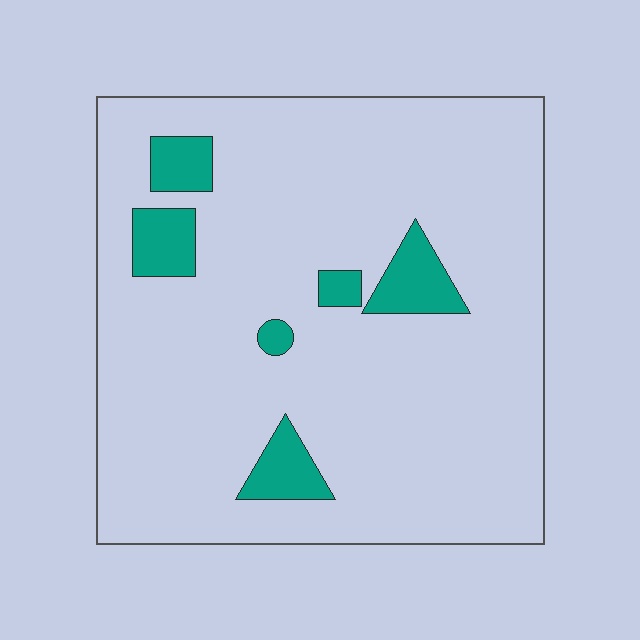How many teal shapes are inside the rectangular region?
6.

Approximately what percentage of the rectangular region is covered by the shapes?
Approximately 10%.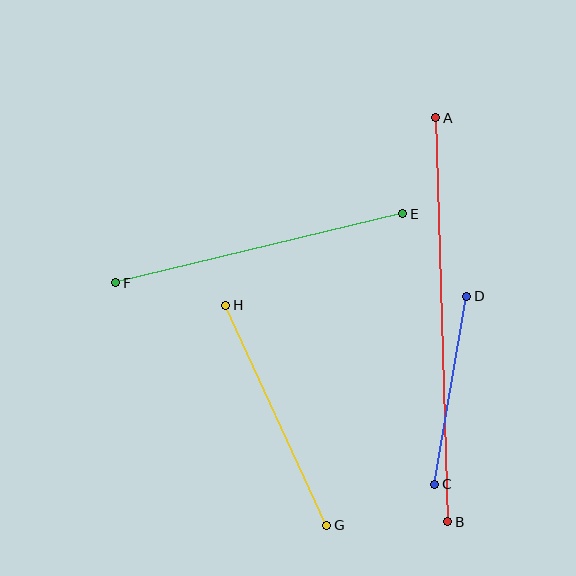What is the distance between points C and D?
The distance is approximately 191 pixels.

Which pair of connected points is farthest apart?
Points A and B are farthest apart.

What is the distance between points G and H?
The distance is approximately 242 pixels.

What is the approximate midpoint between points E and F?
The midpoint is at approximately (259, 248) pixels.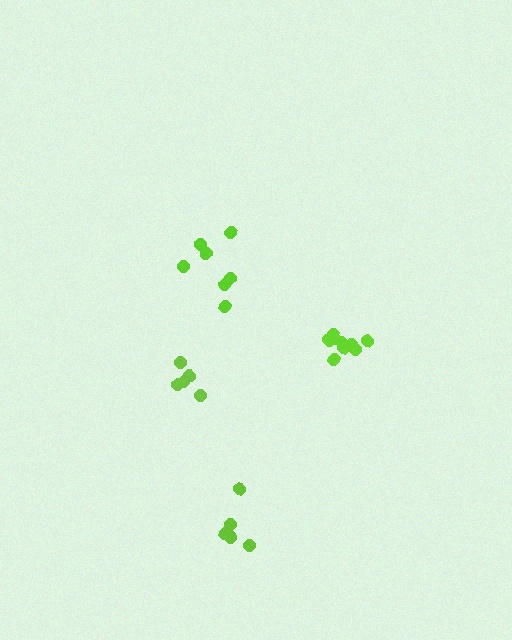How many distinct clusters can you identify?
There are 4 distinct clusters.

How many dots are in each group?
Group 1: 7 dots, Group 2: 5 dots, Group 3: 10 dots, Group 4: 5 dots (27 total).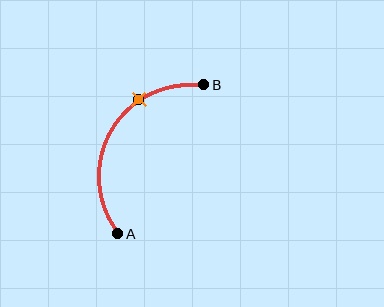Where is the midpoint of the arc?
The arc midpoint is the point on the curve farthest from the straight line joining A and B. It sits to the left of that line.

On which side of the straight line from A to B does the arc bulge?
The arc bulges to the left of the straight line connecting A and B.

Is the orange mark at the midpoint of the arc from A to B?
No. The orange mark lies on the arc but is closer to endpoint B. The arc midpoint would be at the point on the curve equidistant along the arc from both A and B.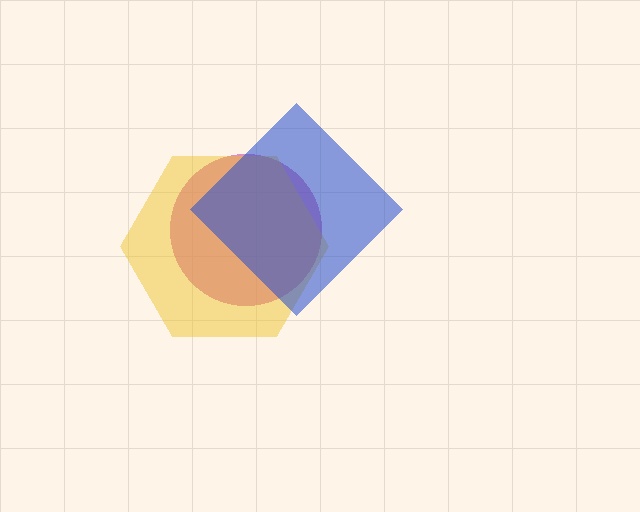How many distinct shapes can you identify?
There are 3 distinct shapes: a magenta circle, a yellow hexagon, a blue diamond.